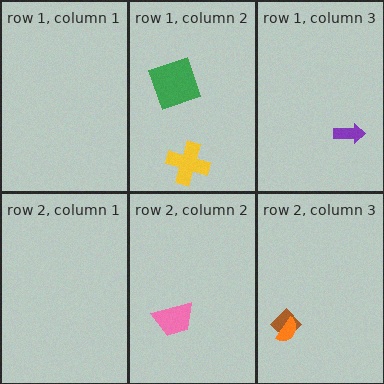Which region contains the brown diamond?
The row 2, column 3 region.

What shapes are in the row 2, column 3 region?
The brown diamond, the orange semicircle.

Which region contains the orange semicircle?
The row 2, column 3 region.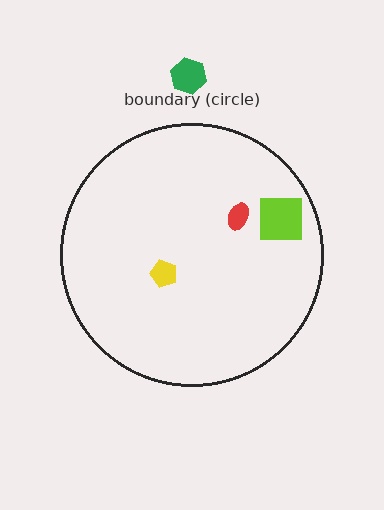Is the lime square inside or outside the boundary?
Inside.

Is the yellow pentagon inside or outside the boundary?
Inside.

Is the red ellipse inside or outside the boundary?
Inside.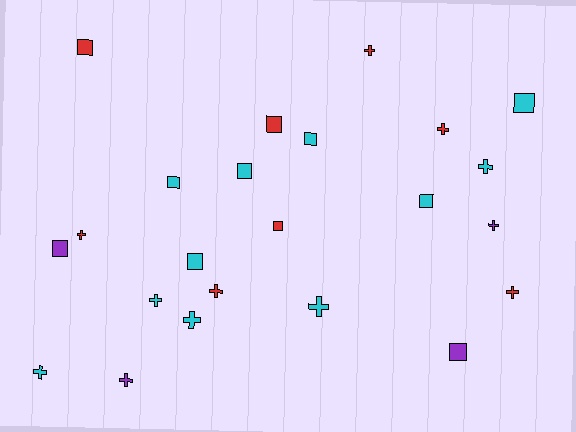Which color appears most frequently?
Cyan, with 11 objects.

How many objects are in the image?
There are 23 objects.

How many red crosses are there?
There are 5 red crosses.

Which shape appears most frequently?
Cross, with 12 objects.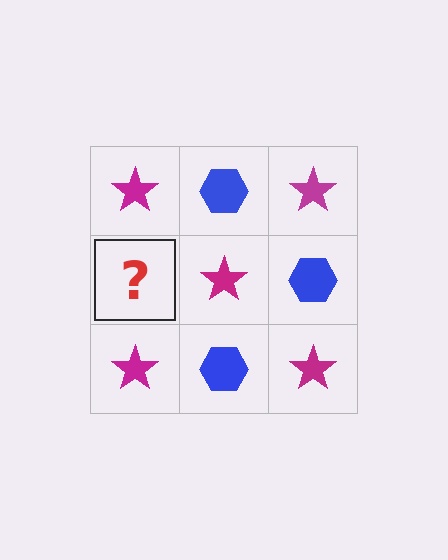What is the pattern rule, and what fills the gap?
The rule is that it alternates magenta star and blue hexagon in a checkerboard pattern. The gap should be filled with a blue hexagon.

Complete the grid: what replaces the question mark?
The question mark should be replaced with a blue hexagon.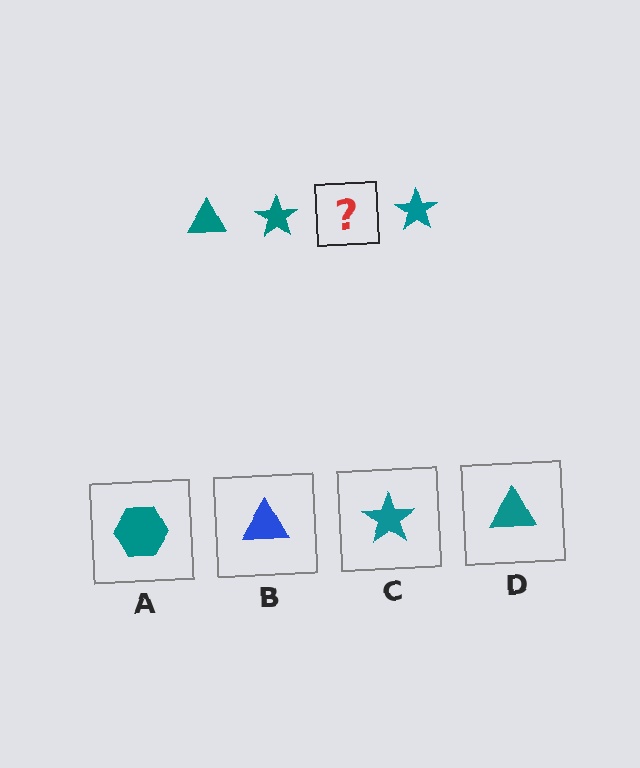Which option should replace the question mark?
Option D.